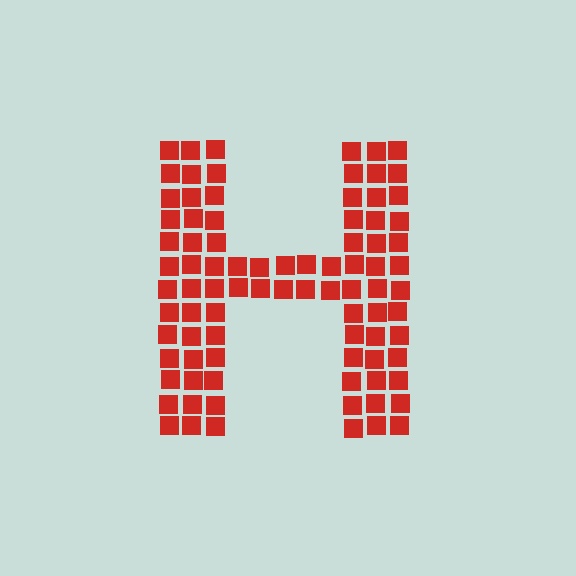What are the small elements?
The small elements are squares.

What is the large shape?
The large shape is the letter H.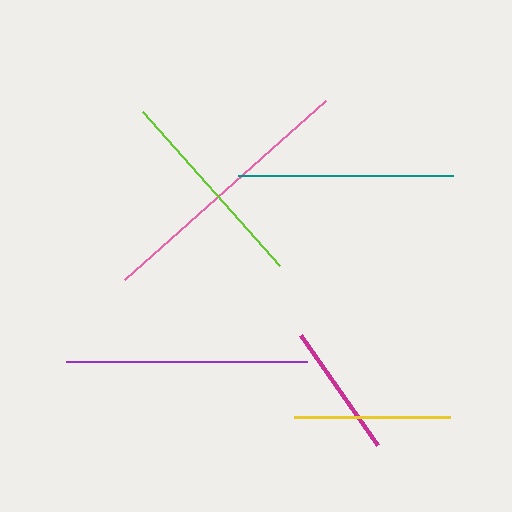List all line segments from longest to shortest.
From longest to shortest: pink, purple, teal, lime, yellow, magenta.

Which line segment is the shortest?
The magenta line is the shortest at approximately 135 pixels.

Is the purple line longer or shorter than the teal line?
The purple line is longer than the teal line.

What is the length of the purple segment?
The purple segment is approximately 241 pixels long.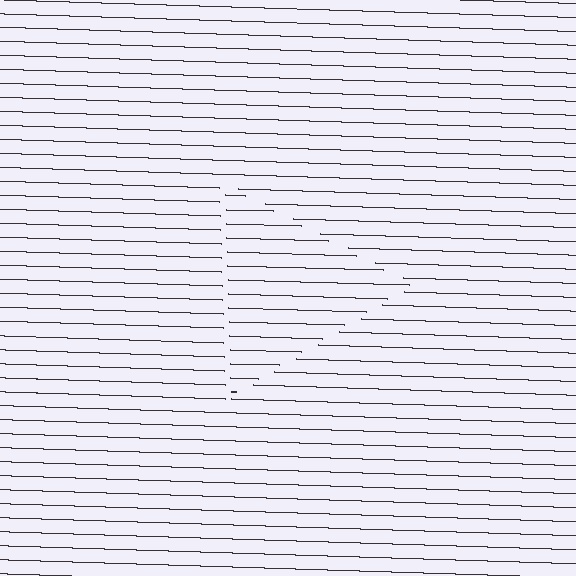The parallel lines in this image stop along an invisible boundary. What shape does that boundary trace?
An illusory triangle. The interior of the shape contains the same grating, shifted by half a period — the contour is defined by the phase discontinuity where line-ends from the inner and outer gratings abut.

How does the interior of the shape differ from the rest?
The interior of the shape contains the same grating, shifted by half a period — the contour is defined by the phase discontinuity where line-ends from the inner and outer gratings abut.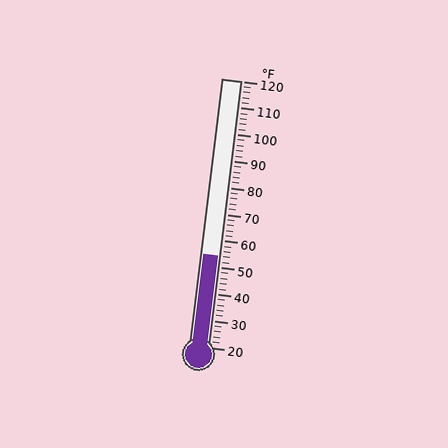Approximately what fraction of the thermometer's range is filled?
The thermometer is filled to approximately 35% of its range.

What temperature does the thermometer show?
The thermometer shows approximately 54°F.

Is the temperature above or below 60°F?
The temperature is below 60°F.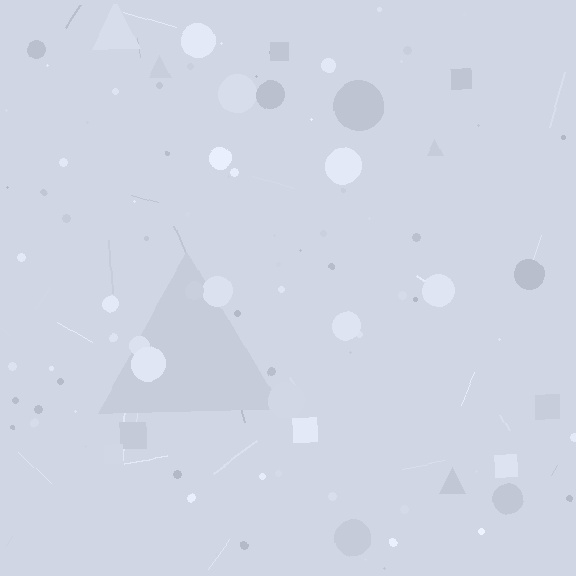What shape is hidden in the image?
A triangle is hidden in the image.